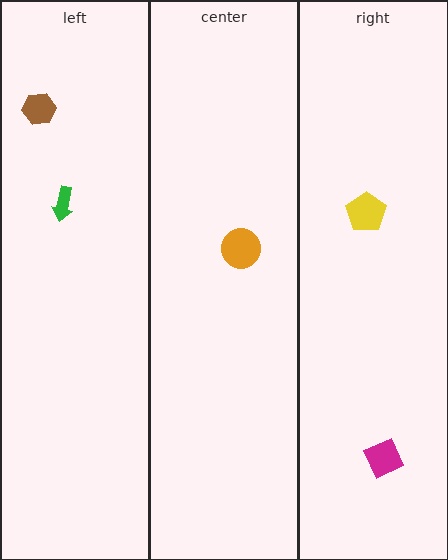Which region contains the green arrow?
The left region.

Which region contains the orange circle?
The center region.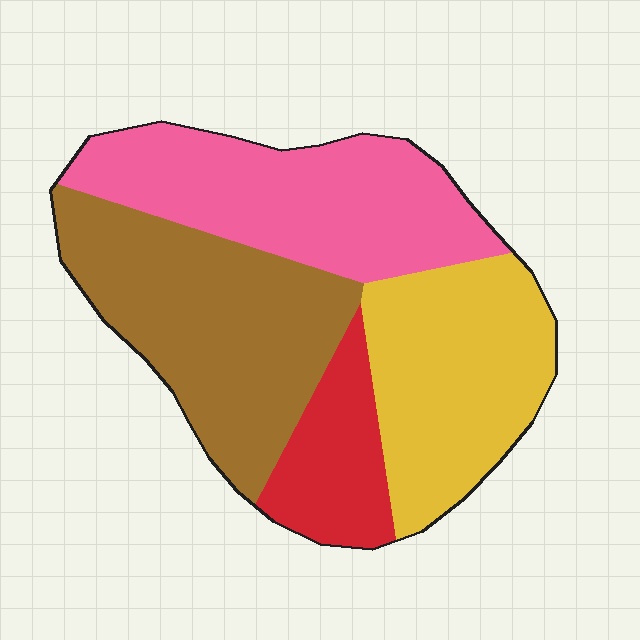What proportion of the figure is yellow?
Yellow covers around 25% of the figure.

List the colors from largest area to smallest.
From largest to smallest: brown, pink, yellow, red.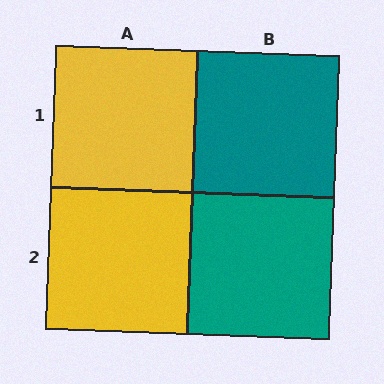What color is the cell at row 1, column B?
Teal.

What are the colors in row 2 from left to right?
Yellow, teal.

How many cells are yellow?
2 cells are yellow.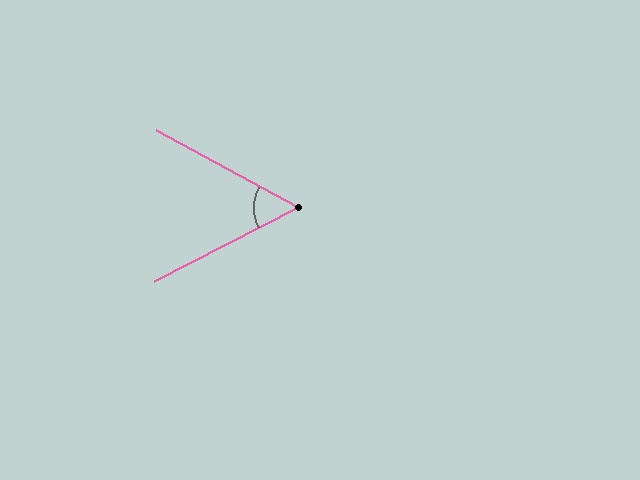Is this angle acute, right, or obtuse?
It is acute.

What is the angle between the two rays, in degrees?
Approximately 56 degrees.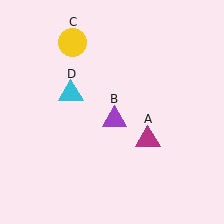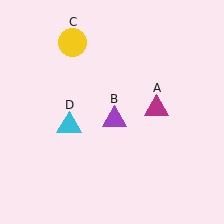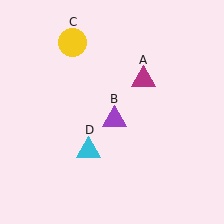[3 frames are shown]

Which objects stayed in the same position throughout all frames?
Purple triangle (object B) and yellow circle (object C) remained stationary.